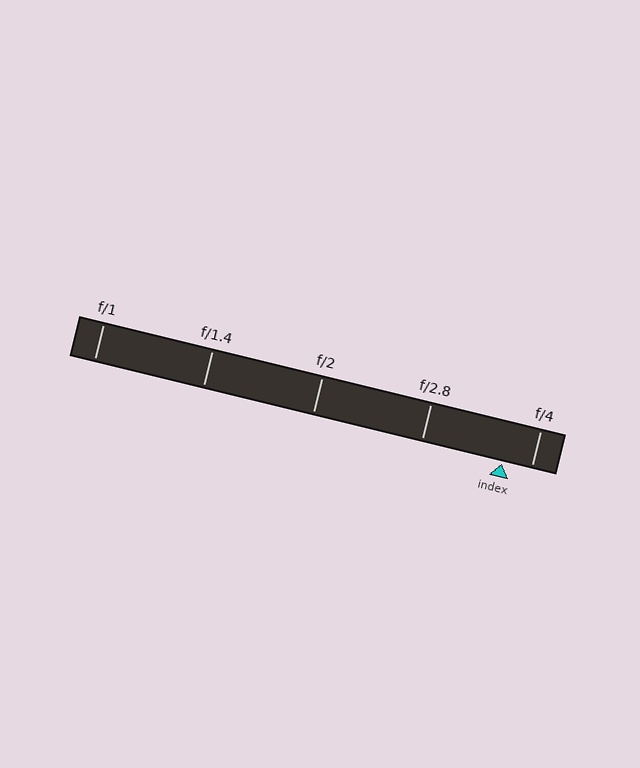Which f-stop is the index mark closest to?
The index mark is closest to f/4.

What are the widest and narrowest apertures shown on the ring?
The widest aperture shown is f/1 and the narrowest is f/4.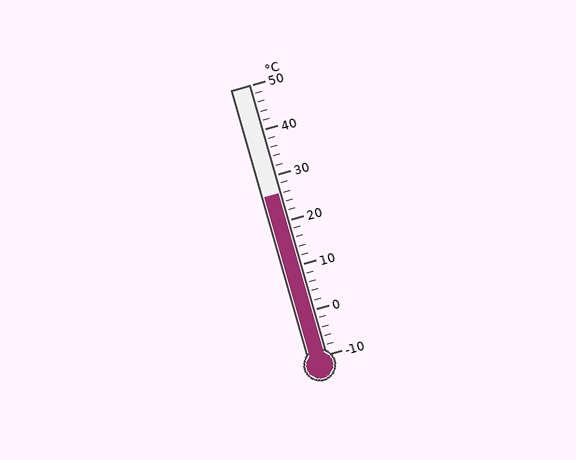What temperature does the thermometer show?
The thermometer shows approximately 26°C.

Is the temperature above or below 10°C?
The temperature is above 10°C.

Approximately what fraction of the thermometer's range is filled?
The thermometer is filled to approximately 60% of its range.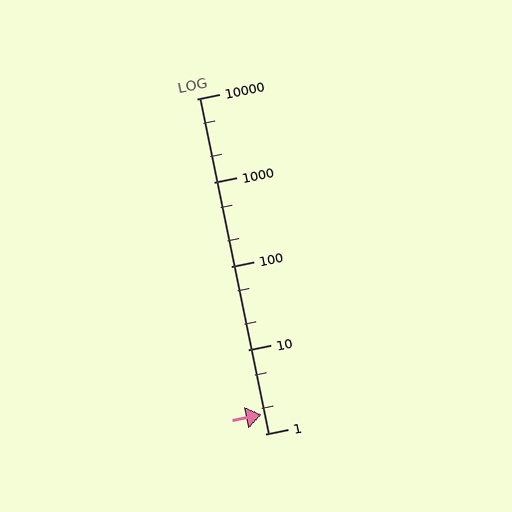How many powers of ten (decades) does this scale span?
The scale spans 4 decades, from 1 to 10000.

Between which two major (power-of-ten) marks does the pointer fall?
The pointer is between 1 and 10.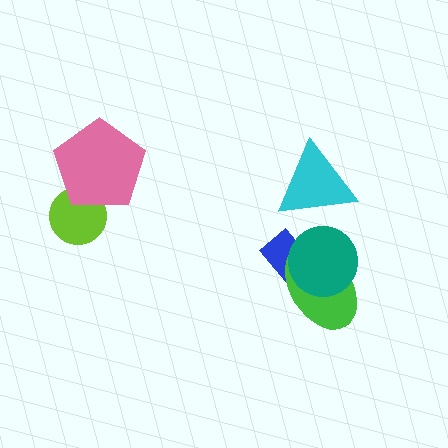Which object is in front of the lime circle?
The pink pentagon is in front of the lime circle.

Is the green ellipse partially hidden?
Yes, it is partially covered by another shape.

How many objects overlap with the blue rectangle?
2 objects overlap with the blue rectangle.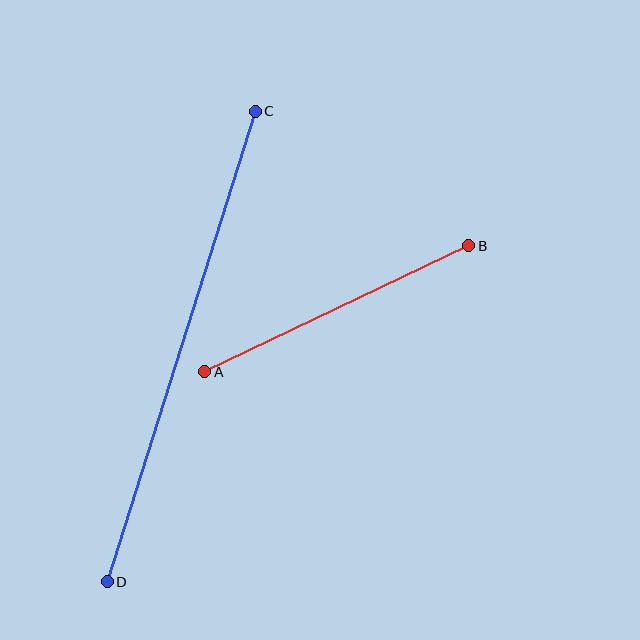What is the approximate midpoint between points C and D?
The midpoint is at approximately (181, 346) pixels.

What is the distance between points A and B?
The distance is approximately 293 pixels.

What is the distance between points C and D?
The distance is approximately 493 pixels.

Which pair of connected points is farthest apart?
Points C and D are farthest apart.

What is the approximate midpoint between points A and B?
The midpoint is at approximately (337, 309) pixels.